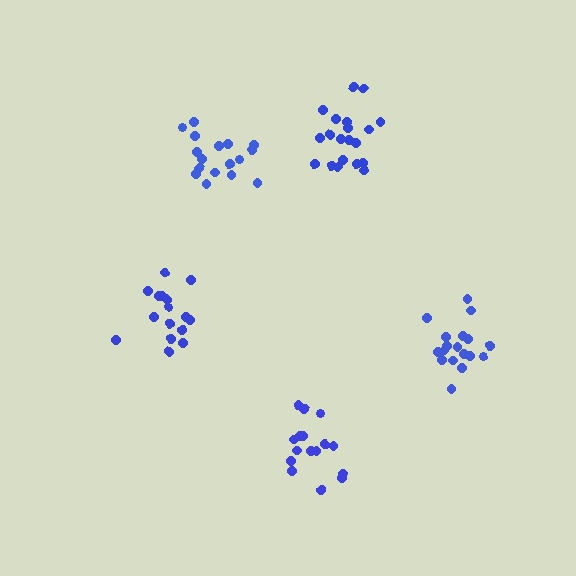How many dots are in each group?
Group 1: 20 dots, Group 2: 18 dots, Group 3: 16 dots, Group 4: 17 dots, Group 5: 16 dots (87 total).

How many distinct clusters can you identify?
There are 5 distinct clusters.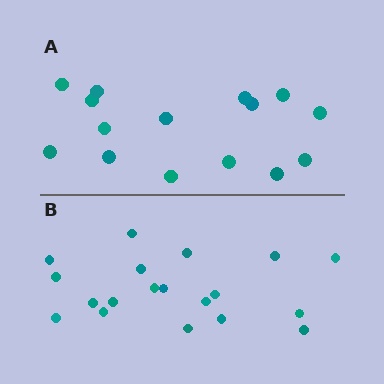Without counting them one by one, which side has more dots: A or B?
Region B (the bottom region) has more dots.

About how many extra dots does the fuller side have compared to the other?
Region B has about 4 more dots than region A.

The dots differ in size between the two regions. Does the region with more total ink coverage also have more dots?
No. Region A has more total ink coverage because its dots are larger, but region B actually contains more individual dots. Total area can be misleading — the number of items is what matters here.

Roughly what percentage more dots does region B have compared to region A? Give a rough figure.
About 25% more.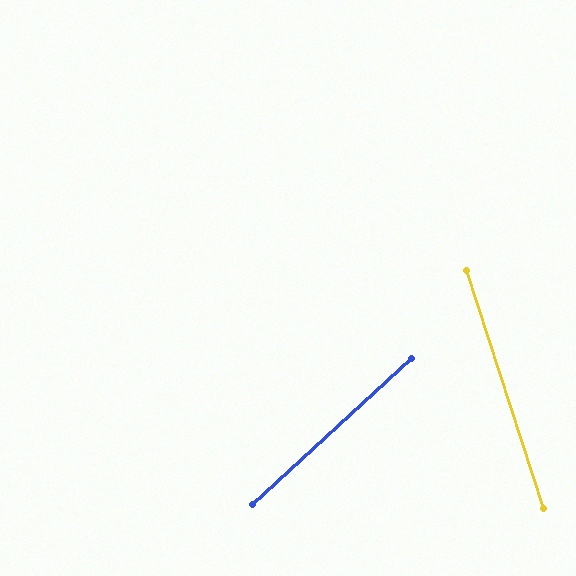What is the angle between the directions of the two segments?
Approximately 65 degrees.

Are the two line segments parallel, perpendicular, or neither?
Neither parallel nor perpendicular — they differ by about 65°.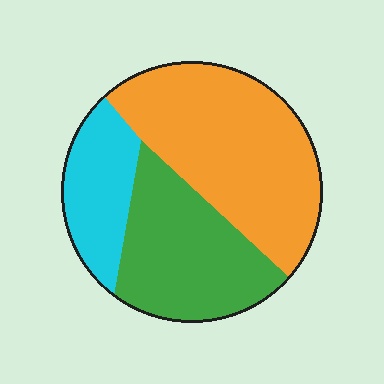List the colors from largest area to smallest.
From largest to smallest: orange, green, cyan.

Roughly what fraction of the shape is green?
Green takes up about one third (1/3) of the shape.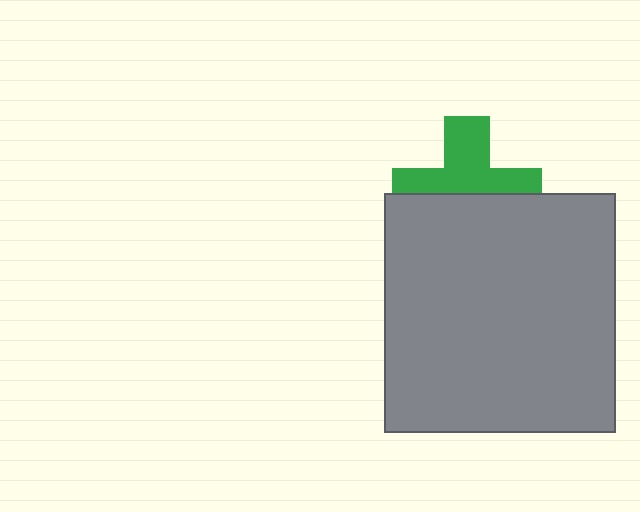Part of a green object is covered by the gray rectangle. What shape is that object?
It is a cross.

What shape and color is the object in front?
The object in front is a gray rectangle.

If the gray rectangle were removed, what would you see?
You would see the complete green cross.